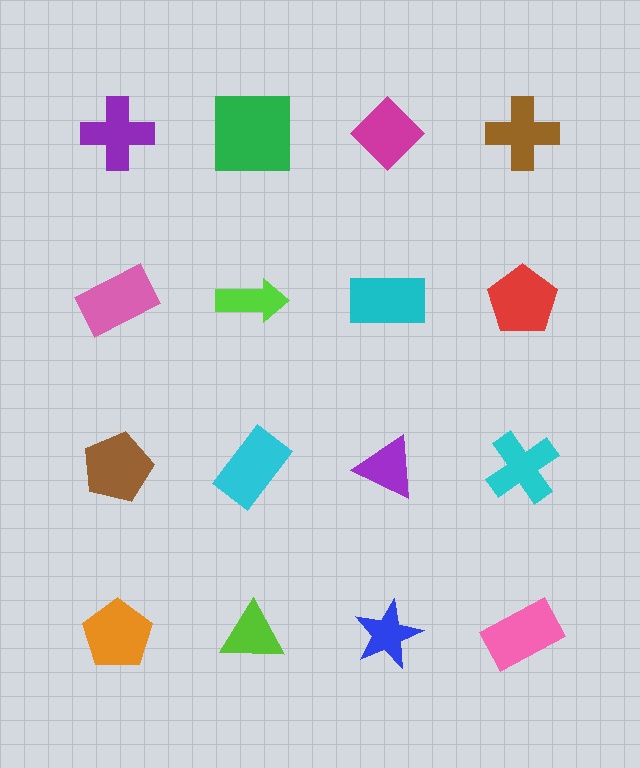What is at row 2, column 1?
A pink rectangle.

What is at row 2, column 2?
A lime arrow.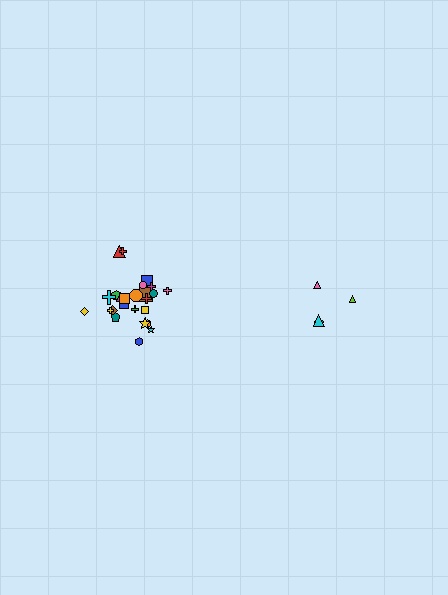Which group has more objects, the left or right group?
The left group.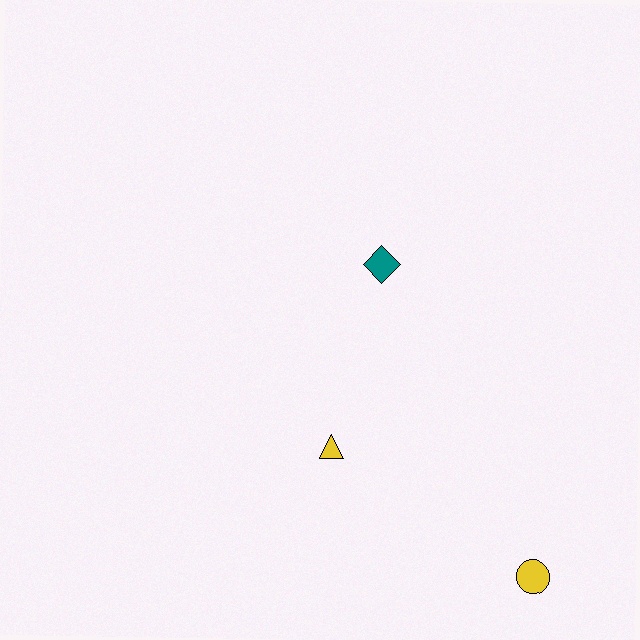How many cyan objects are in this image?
There are no cyan objects.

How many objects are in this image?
There are 3 objects.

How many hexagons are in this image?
There are no hexagons.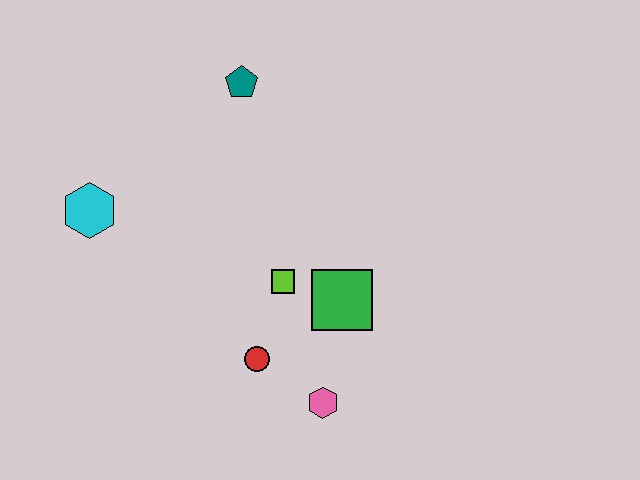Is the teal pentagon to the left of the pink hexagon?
Yes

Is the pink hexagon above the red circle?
No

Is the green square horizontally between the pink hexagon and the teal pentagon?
No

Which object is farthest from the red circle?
The teal pentagon is farthest from the red circle.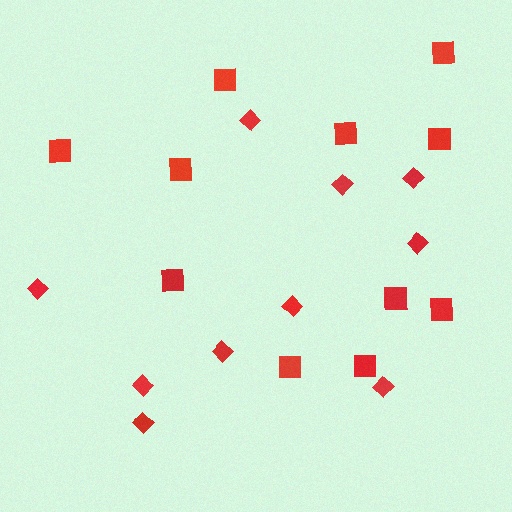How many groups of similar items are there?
There are 2 groups: one group of squares (11) and one group of diamonds (10).